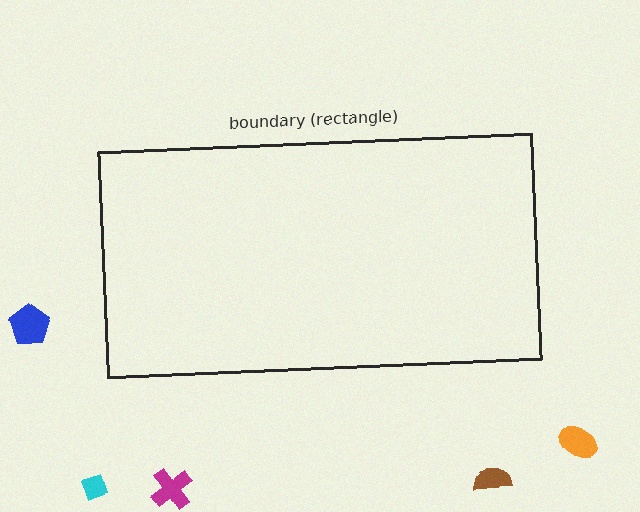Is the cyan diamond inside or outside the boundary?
Outside.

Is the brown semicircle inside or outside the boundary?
Outside.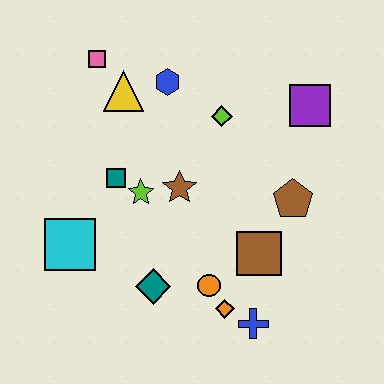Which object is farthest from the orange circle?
The pink square is farthest from the orange circle.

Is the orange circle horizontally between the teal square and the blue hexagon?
No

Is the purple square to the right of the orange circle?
Yes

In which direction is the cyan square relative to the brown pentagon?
The cyan square is to the left of the brown pentagon.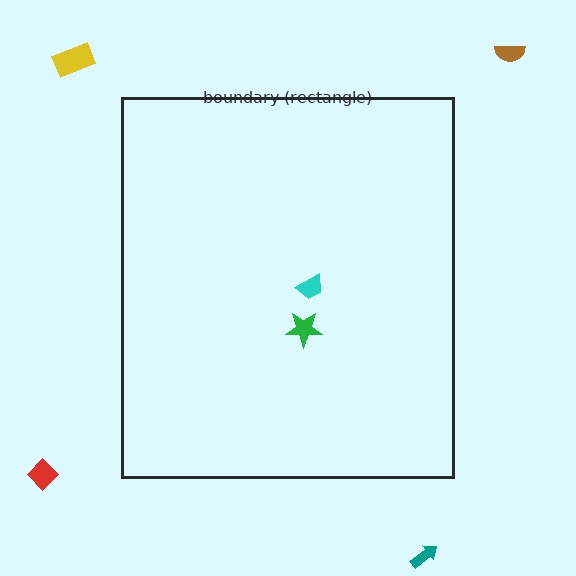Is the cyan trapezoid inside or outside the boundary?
Inside.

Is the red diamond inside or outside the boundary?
Outside.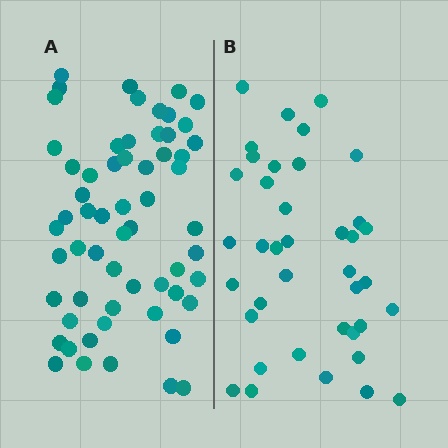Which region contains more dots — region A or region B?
Region A (the left region) has more dots.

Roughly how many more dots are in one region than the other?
Region A has approximately 20 more dots than region B.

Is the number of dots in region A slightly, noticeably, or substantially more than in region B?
Region A has substantially more. The ratio is roughly 1.5 to 1.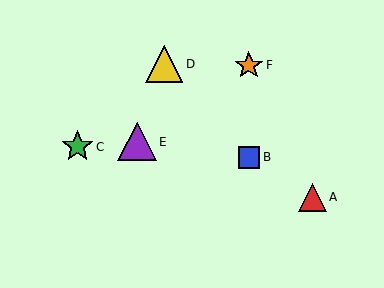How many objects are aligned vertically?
2 objects (B, F) are aligned vertically.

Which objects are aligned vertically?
Objects B, F are aligned vertically.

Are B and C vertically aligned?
No, B is at x≈249 and C is at x≈77.